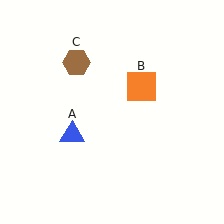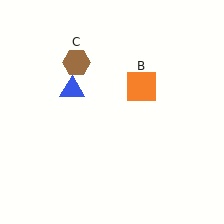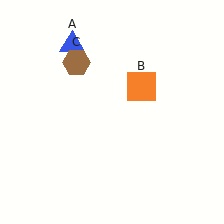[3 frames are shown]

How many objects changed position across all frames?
1 object changed position: blue triangle (object A).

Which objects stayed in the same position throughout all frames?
Orange square (object B) and brown hexagon (object C) remained stationary.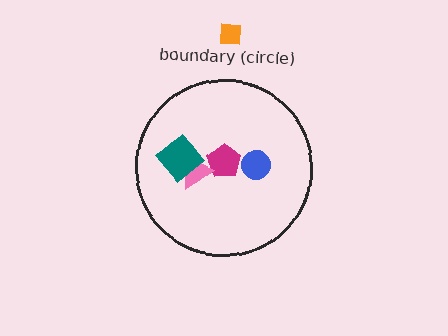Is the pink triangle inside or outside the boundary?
Inside.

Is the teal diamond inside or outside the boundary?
Inside.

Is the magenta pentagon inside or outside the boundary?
Inside.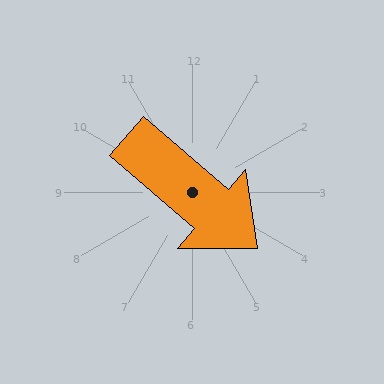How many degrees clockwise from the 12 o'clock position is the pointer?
Approximately 131 degrees.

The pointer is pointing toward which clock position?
Roughly 4 o'clock.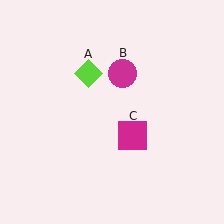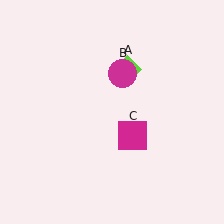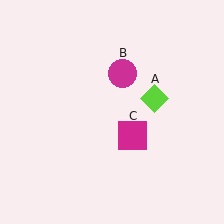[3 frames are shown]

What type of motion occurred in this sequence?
The lime diamond (object A) rotated clockwise around the center of the scene.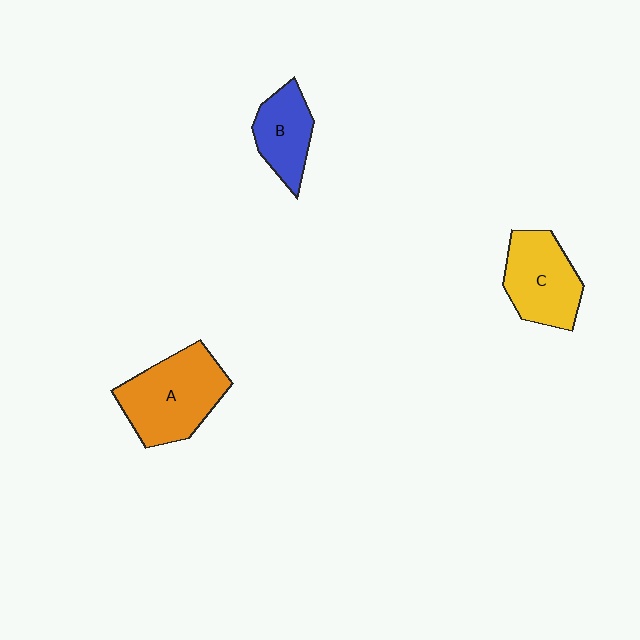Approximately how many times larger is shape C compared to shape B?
Approximately 1.3 times.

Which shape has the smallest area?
Shape B (blue).